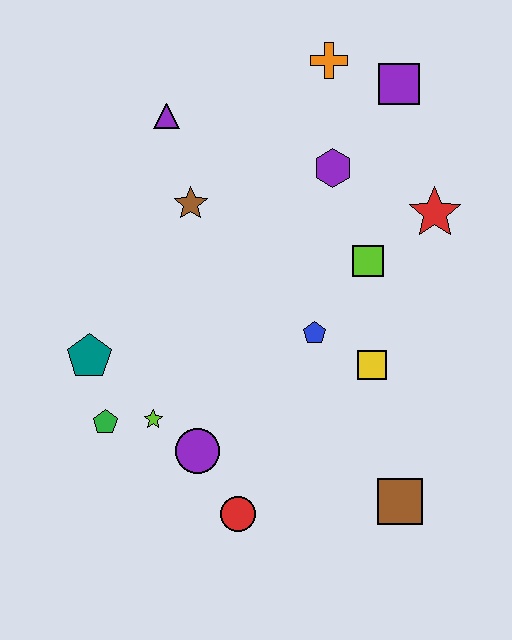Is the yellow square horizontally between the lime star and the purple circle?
No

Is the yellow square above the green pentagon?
Yes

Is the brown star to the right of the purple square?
No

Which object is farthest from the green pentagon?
The purple square is farthest from the green pentagon.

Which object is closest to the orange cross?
The purple square is closest to the orange cross.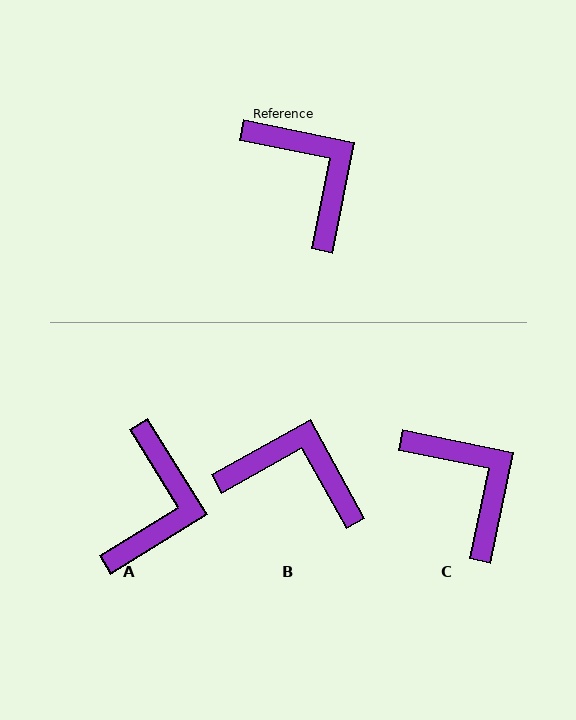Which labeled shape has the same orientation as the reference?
C.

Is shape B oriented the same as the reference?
No, it is off by about 40 degrees.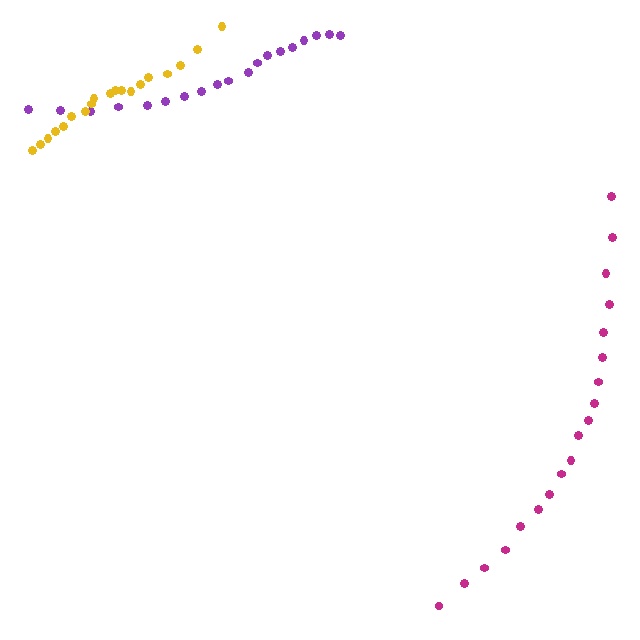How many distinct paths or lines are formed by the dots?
There are 3 distinct paths.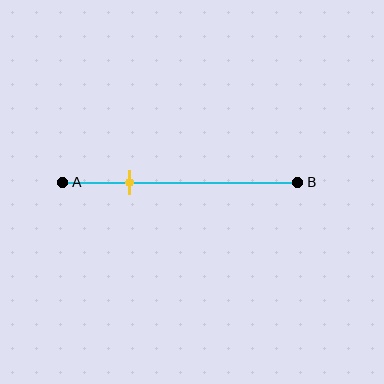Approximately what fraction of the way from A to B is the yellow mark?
The yellow mark is approximately 30% of the way from A to B.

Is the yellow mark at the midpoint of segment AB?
No, the mark is at about 30% from A, not at the 50% midpoint.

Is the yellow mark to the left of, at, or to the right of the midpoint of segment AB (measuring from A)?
The yellow mark is to the left of the midpoint of segment AB.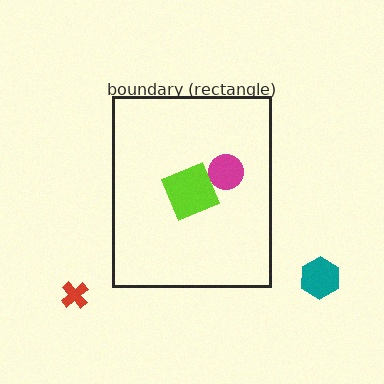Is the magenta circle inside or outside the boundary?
Inside.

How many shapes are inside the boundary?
2 inside, 2 outside.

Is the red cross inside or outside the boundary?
Outside.